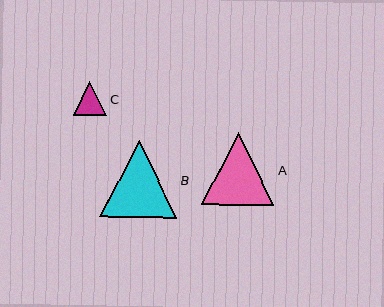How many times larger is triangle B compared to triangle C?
Triangle B is approximately 2.3 times the size of triangle C.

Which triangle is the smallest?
Triangle C is the smallest with a size of approximately 34 pixels.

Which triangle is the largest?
Triangle B is the largest with a size of approximately 77 pixels.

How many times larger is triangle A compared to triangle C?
Triangle A is approximately 2.1 times the size of triangle C.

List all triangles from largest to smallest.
From largest to smallest: B, A, C.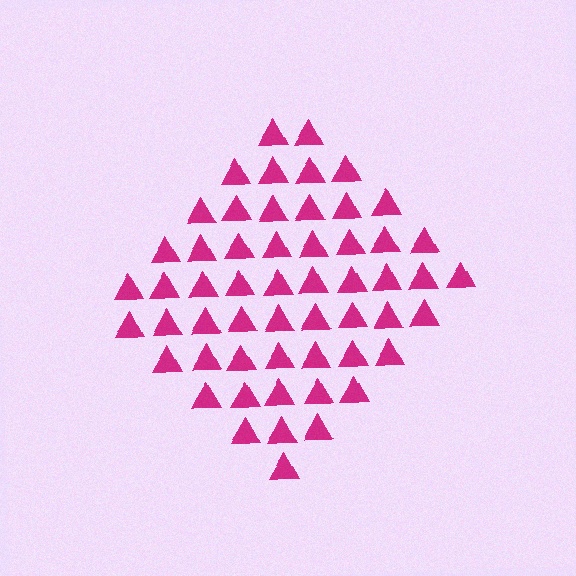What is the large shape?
The large shape is a diamond.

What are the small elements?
The small elements are triangles.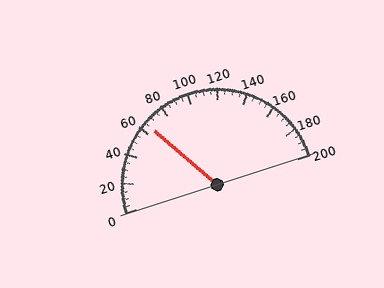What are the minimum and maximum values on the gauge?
The gauge ranges from 0 to 200.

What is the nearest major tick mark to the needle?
The nearest major tick mark is 60.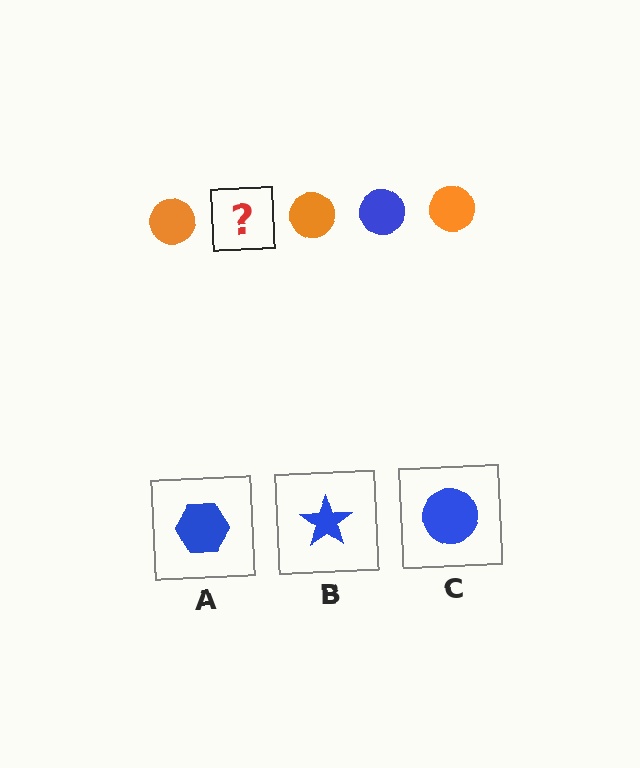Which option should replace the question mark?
Option C.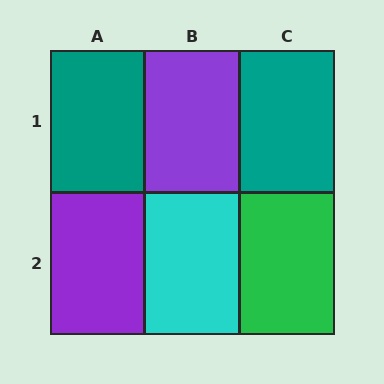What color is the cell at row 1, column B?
Purple.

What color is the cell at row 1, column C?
Teal.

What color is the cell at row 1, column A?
Teal.